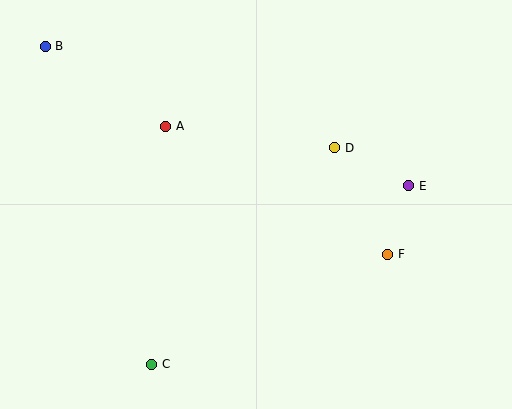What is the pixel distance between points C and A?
The distance between C and A is 239 pixels.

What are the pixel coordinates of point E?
Point E is at (409, 186).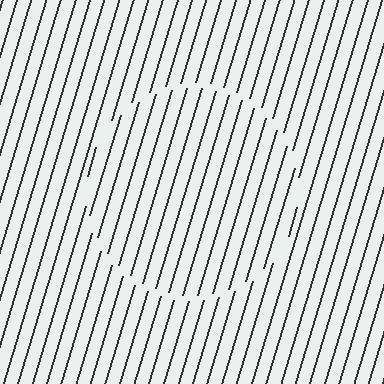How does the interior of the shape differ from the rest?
The interior of the shape contains the same grating, shifted by half a period — the contour is defined by the phase discontinuity where line-ends from the inner and outer gratings abut.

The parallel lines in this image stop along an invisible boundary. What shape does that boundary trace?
An illusory circle. The interior of the shape contains the same grating, shifted by half a period — the contour is defined by the phase discontinuity where line-ends from the inner and outer gratings abut.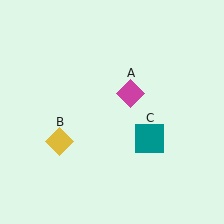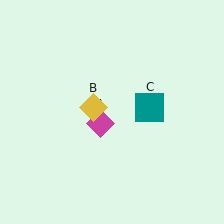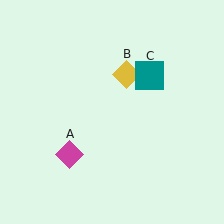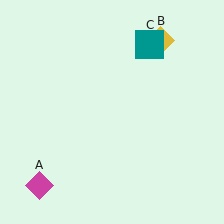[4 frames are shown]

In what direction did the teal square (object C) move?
The teal square (object C) moved up.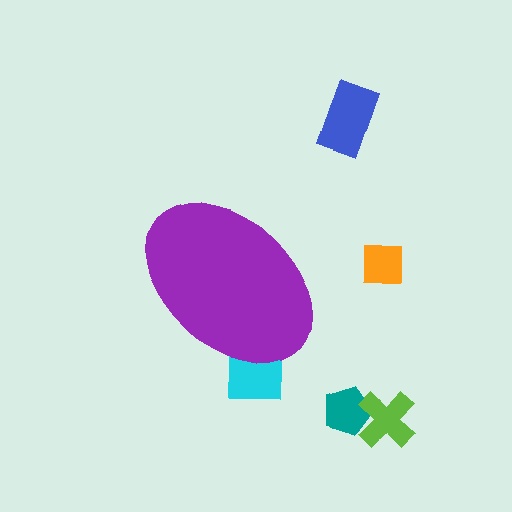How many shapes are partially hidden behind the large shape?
1 shape is partially hidden.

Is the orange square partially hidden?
No, the orange square is fully visible.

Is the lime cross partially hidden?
No, the lime cross is fully visible.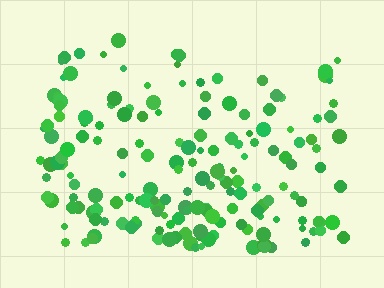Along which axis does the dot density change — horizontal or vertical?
Vertical.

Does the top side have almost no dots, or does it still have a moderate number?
Still a moderate number, just noticeably fewer than the bottom.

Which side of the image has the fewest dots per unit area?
The top.